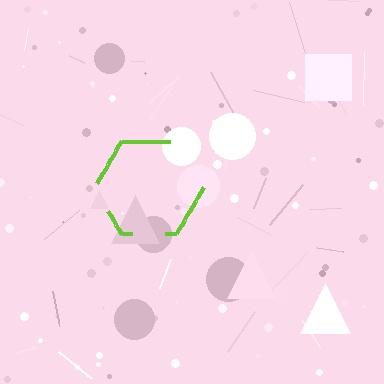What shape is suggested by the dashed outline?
The dashed outline suggests a hexagon.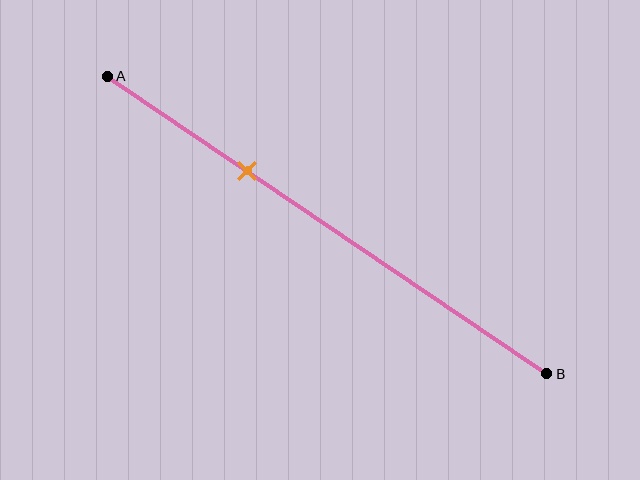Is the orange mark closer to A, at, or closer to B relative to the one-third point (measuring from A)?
The orange mark is approximately at the one-third point of segment AB.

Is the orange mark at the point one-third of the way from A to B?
Yes, the mark is approximately at the one-third point.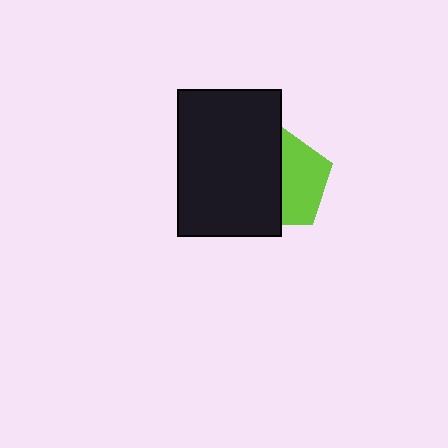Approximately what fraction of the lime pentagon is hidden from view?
Roughly 52% of the lime pentagon is hidden behind the black rectangle.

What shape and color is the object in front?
The object in front is a black rectangle.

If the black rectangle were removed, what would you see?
You would see the complete lime pentagon.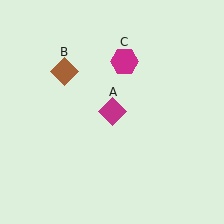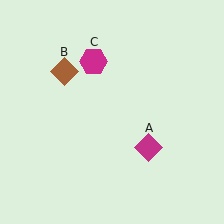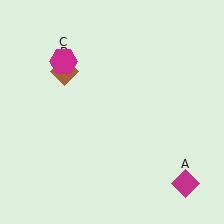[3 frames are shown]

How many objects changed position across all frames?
2 objects changed position: magenta diamond (object A), magenta hexagon (object C).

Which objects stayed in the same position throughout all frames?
Brown diamond (object B) remained stationary.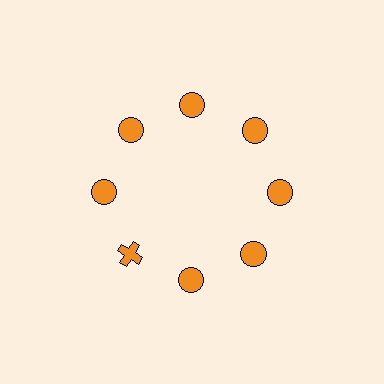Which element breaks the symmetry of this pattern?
The orange cross at roughly the 8 o'clock position breaks the symmetry. All other shapes are orange circles.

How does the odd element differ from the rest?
It has a different shape: cross instead of circle.